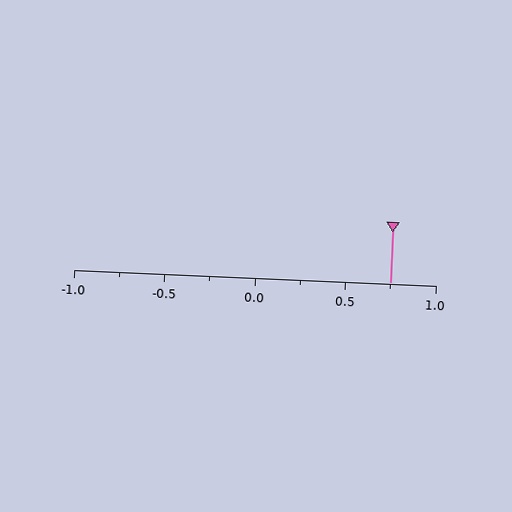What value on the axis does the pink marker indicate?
The marker indicates approximately 0.75.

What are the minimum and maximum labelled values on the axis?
The axis runs from -1.0 to 1.0.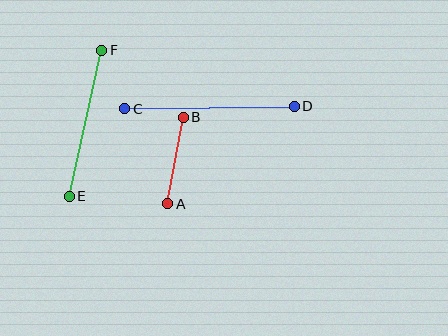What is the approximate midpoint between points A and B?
The midpoint is at approximately (175, 160) pixels.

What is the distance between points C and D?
The distance is approximately 170 pixels.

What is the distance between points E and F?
The distance is approximately 149 pixels.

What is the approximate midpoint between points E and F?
The midpoint is at approximately (86, 123) pixels.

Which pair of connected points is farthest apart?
Points C and D are farthest apart.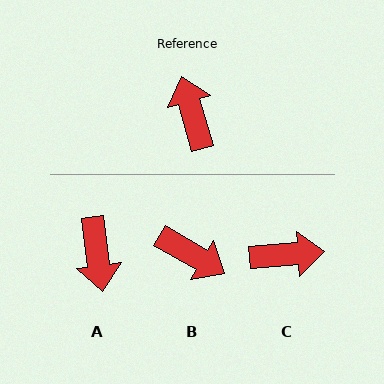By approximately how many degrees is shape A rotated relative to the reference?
Approximately 171 degrees counter-clockwise.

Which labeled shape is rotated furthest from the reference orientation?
A, about 171 degrees away.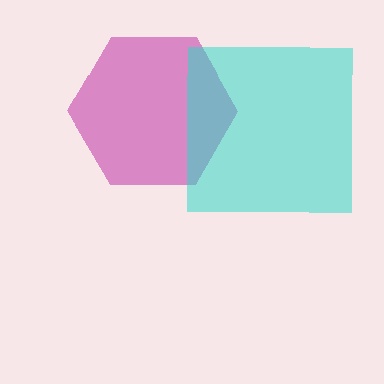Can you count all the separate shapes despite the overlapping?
Yes, there are 2 separate shapes.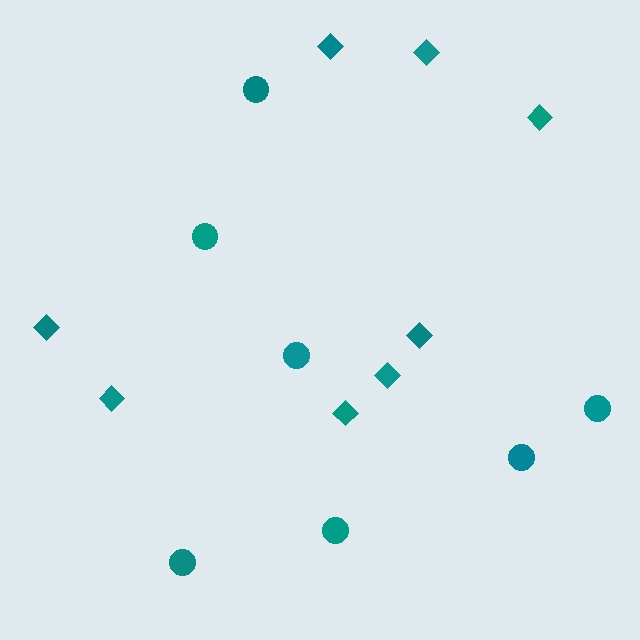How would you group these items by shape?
There are 2 groups: one group of diamonds (8) and one group of circles (7).